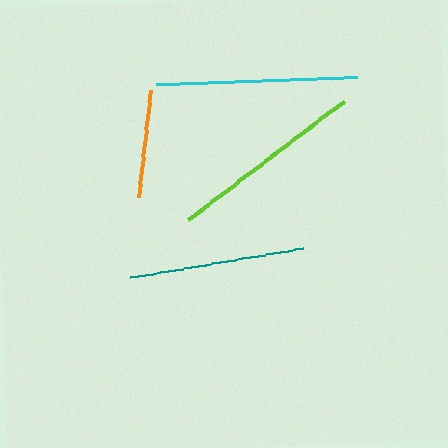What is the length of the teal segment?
The teal segment is approximately 176 pixels long.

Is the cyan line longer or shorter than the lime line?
The cyan line is longer than the lime line.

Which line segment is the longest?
The cyan line is the longest at approximately 201 pixels.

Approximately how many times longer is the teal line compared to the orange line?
The teal line is approximately 1.6 times the length of the orange line.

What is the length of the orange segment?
The orange segment is approximately 108 pixels long.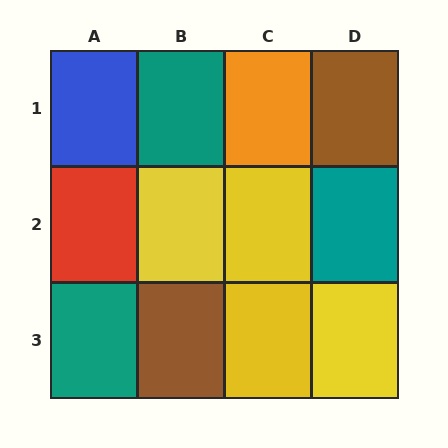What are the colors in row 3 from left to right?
Teal, brown, yellow, yellow.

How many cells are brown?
2 cells are brown.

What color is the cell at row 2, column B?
Yellow.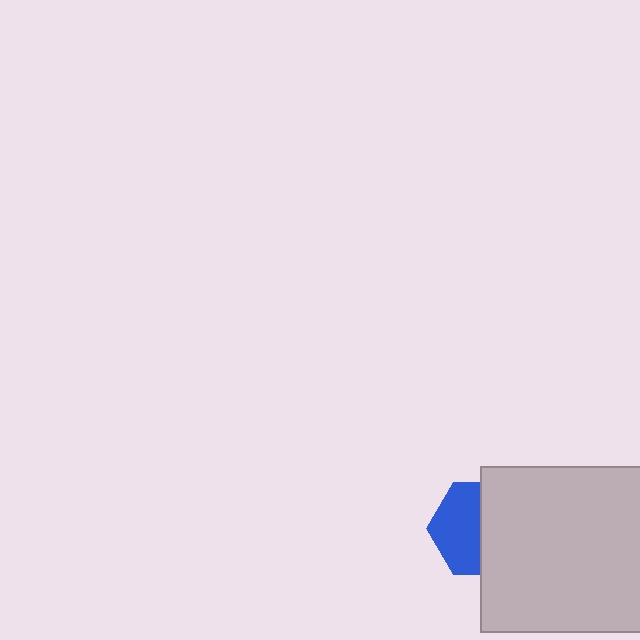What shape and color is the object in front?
The object in front is a light gray square.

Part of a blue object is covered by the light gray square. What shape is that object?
It is a hexagon.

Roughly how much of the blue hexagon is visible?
About half of it is visible (roughly 49%).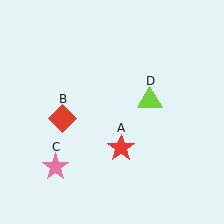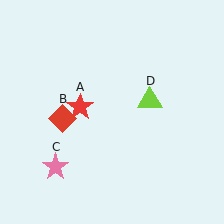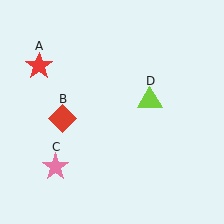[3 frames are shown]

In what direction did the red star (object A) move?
The red star (object A) moved up and to the left.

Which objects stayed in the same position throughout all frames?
Red diamond (object B) and pink star (object C) and lime triangle (object D) remained stationary.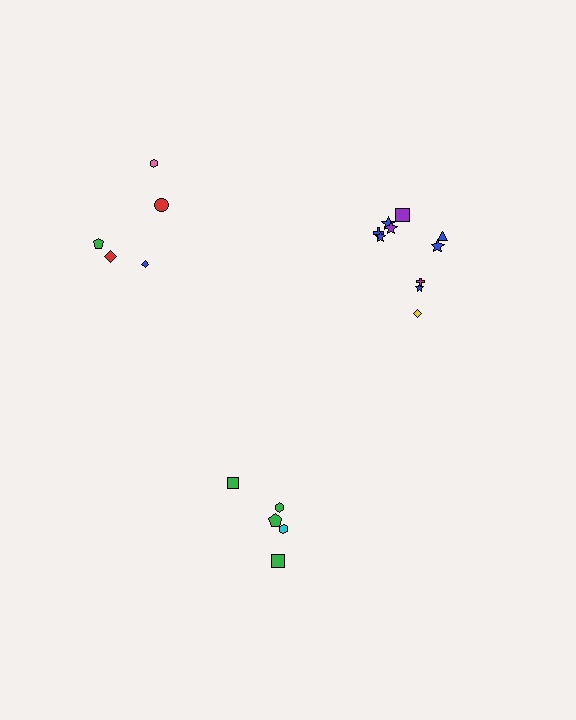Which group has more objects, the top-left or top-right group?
The top-right group.